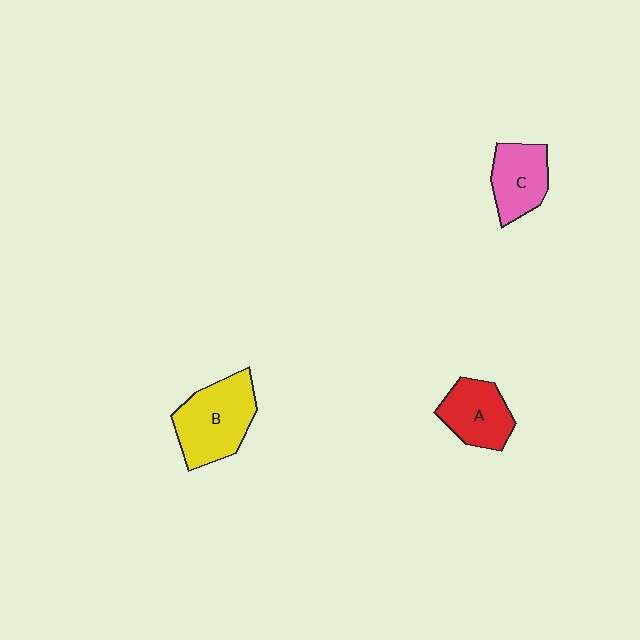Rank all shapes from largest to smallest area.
From largest to smallest: B (yellow), A (red), C (pink).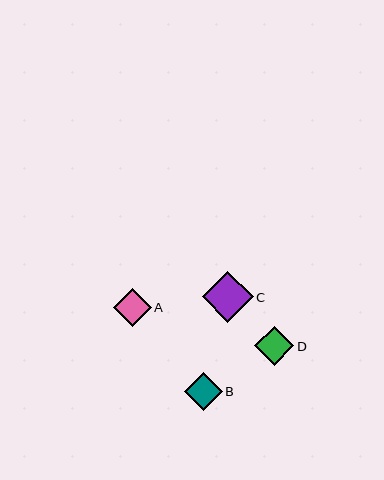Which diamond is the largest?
Diamond C is the largest with a size of approximately 51 pixels.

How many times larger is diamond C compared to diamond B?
Diamond C is approximately 1.3 times the size of diamond B.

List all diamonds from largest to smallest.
From largest to smallest: C, D, B, A.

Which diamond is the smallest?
Diamond A is the smallest with a size of approximately 38 pixels.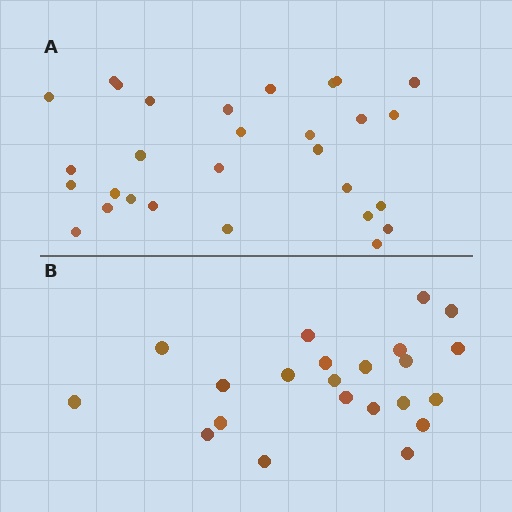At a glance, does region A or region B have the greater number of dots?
Region A (the top region) has more dots.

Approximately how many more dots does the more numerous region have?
Region A has roughly 8 or so more dots than region B.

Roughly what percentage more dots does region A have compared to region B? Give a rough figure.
About 30% more.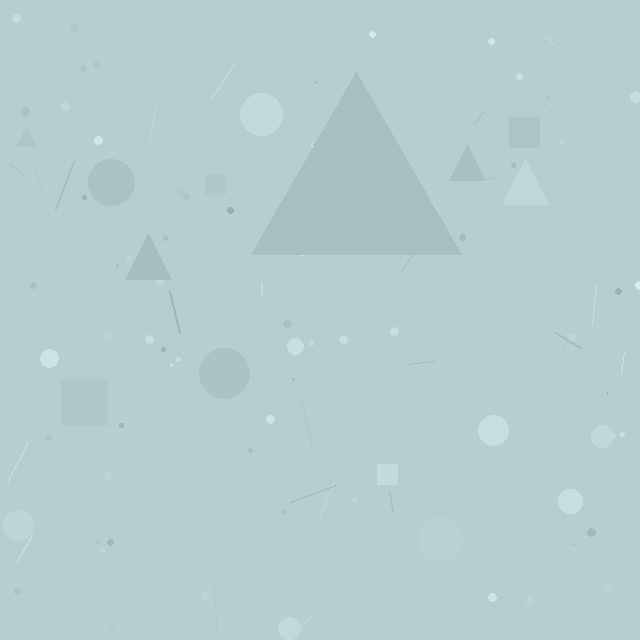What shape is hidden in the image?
A triangle is hidden in the image.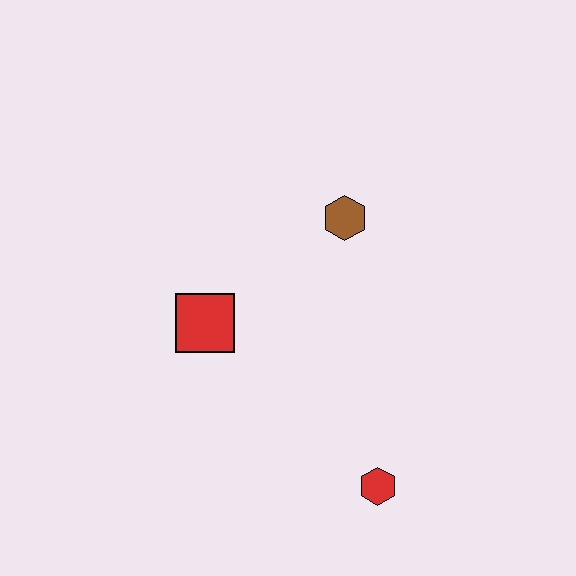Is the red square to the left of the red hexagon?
Yes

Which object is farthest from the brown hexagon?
The red hexagon is farthest from the brown hexagon.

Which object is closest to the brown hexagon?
The red square is closest to the brown hexagon.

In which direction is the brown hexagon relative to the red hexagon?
The brown hexagon is above the red hexagon.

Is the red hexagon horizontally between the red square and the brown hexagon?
No